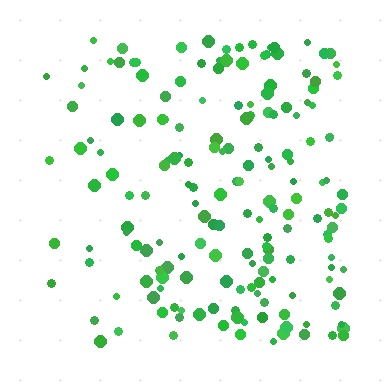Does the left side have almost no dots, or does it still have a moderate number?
Still a moderate number, just noticeably fewer than the right.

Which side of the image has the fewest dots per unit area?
The left.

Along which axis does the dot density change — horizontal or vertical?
Horizontal.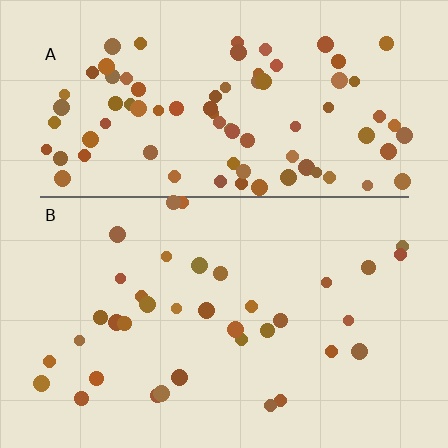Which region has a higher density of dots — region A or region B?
A (the top).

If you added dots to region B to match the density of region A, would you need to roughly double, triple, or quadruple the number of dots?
Approximately double.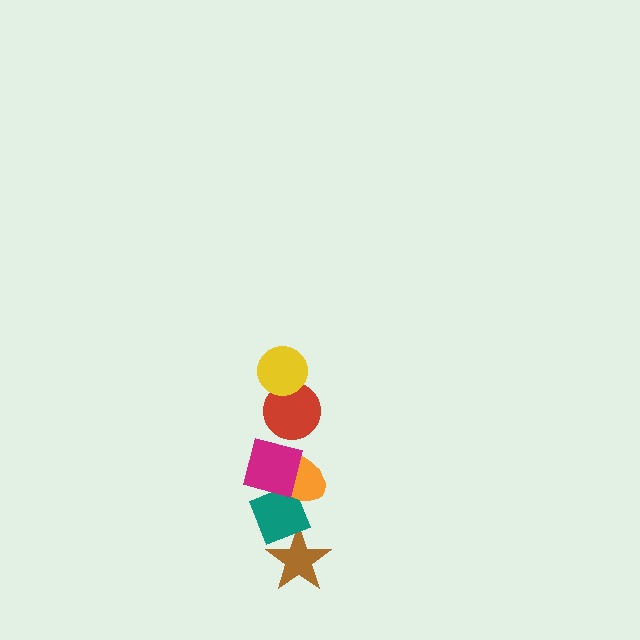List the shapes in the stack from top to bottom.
From top to bottom: the yellow circle, the red circle, the magenta square, the orange ellipse, the teal diamond, the brown star.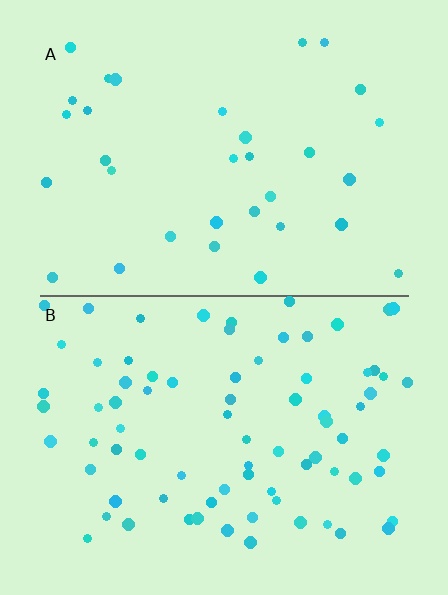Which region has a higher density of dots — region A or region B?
B (the bottom).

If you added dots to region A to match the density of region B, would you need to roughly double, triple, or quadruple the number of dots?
Approximately double.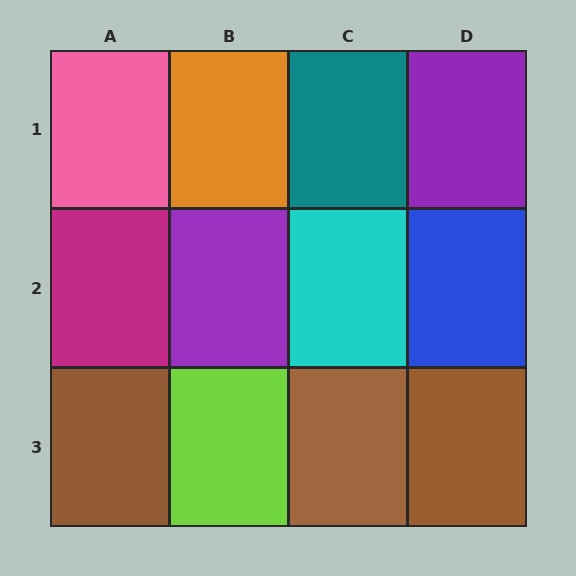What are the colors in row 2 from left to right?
Magenta, purple, cyan, blue.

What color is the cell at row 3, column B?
Lime.